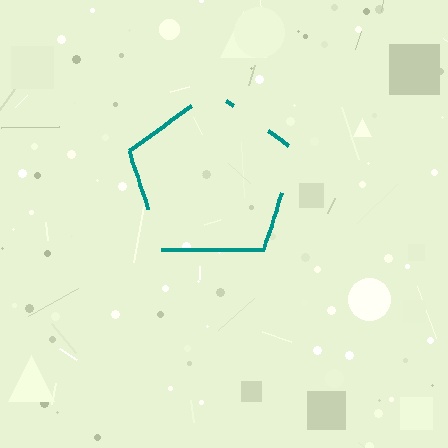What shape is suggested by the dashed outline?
The dashed outline suggests a pentagon.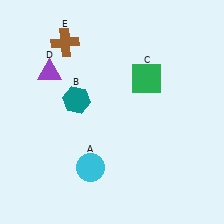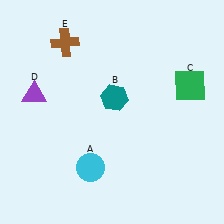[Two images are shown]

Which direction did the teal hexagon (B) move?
The teal hexagon (B) moved right.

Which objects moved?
The objects that moved are: the teal hexagon (B), the green square (C), the purple triangle (D).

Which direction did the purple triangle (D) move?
The purple triangle (D) moved down.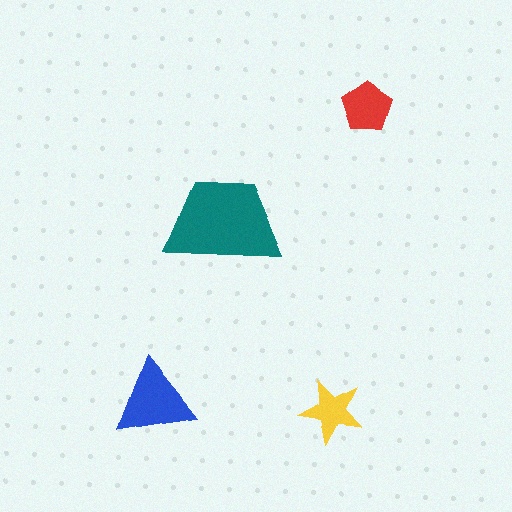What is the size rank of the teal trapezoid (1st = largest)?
1st.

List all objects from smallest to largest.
The yellow star, the red pentagon, the blue triangle, the teal trapezoid.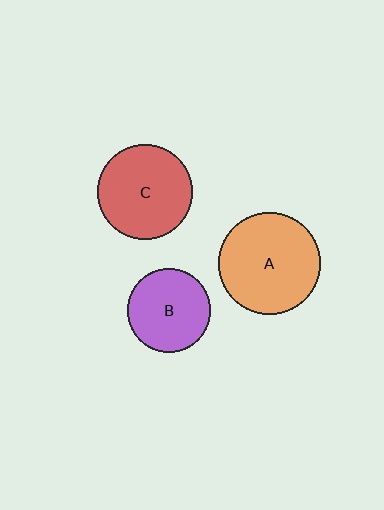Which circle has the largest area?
Circle A (orange).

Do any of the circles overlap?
No, none of the circles overlap.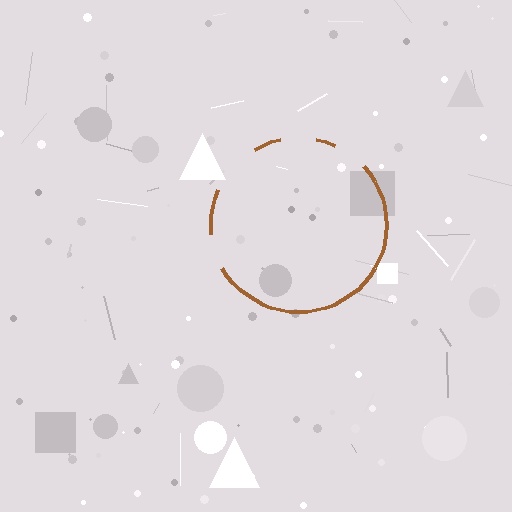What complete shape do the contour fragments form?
The contour fragments form a circle.